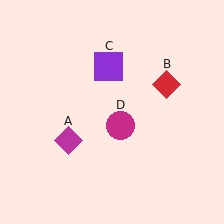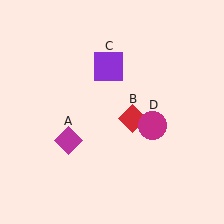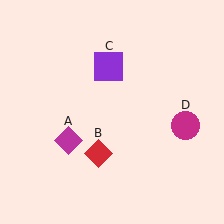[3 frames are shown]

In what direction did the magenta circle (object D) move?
The magenta circle (object D) moved right.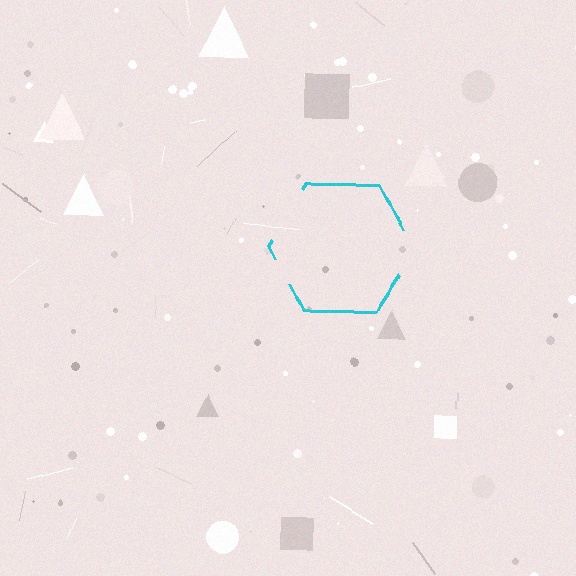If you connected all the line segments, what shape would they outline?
They would outline a hexagon.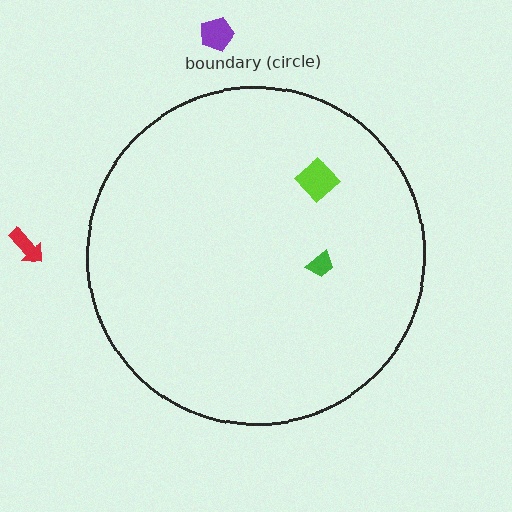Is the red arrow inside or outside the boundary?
Outside.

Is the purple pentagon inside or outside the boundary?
Outside.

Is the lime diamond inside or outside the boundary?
Inside.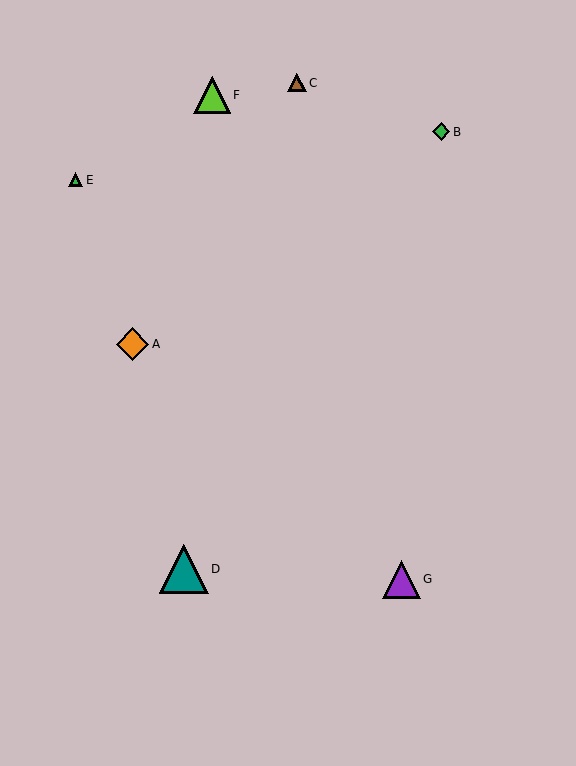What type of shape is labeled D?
Shape D is a teal triangle.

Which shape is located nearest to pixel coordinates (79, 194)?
The green triangle (labeled E) at (76, 180) is nearest to that location.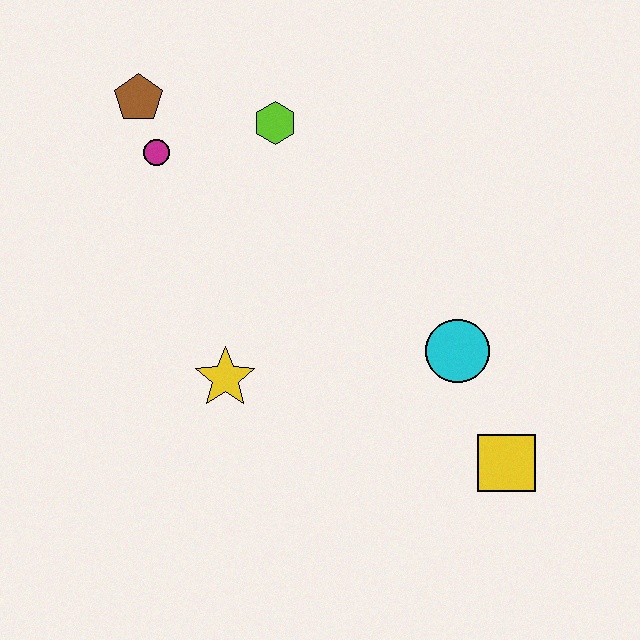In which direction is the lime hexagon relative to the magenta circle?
The lime hexagon is to the right of the magenta circle.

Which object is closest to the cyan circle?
The yellow square is closest to the cyan circle.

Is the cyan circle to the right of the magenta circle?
Yes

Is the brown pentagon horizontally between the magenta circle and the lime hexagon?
No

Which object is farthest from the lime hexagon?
The yellow square is farthest from the lime hexagon.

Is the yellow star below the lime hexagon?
Yes